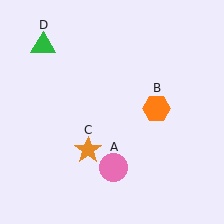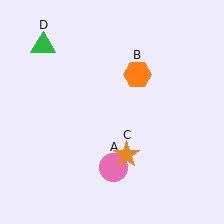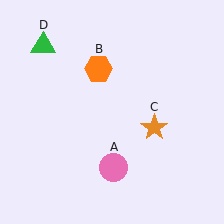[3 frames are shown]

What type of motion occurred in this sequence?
The orange hexagon (object B), orange star (object C) rotated counterclockwise around the center of the scene.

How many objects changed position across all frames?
2 objects changed position: orange hexagon (object B), orange star (object C).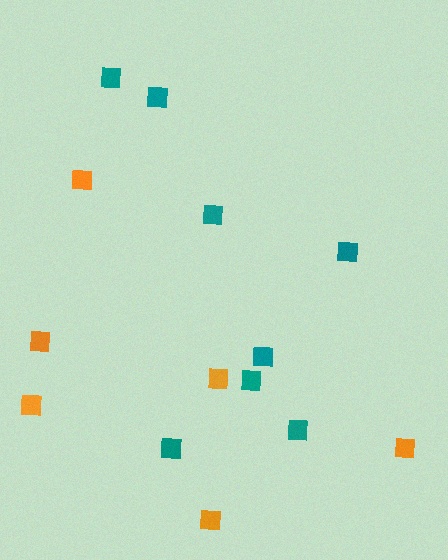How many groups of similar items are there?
There are 2 groups: one group of teal squares (8) and one group of orange squares (6).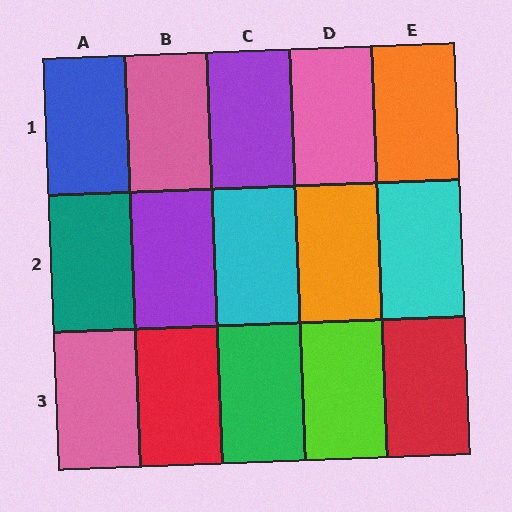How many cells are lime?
1 cell is lime.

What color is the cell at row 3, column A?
Pink.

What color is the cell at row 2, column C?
Cyan.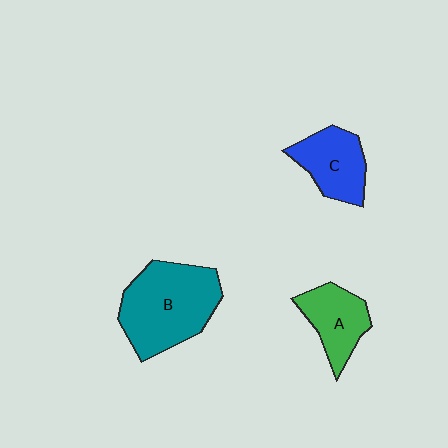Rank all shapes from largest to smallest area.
From largest to smallest: B (teal), C (blue), A (green).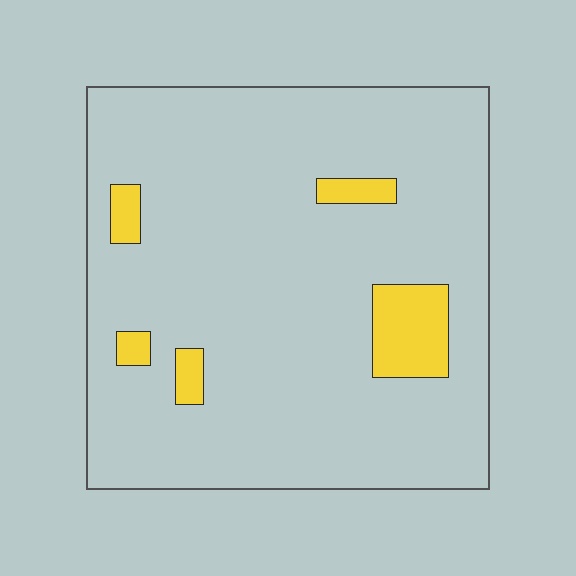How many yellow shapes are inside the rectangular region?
5.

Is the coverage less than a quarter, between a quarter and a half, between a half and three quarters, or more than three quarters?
Less than a quarter.